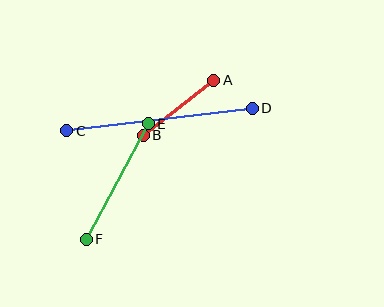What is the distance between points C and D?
The distance is approximately 187 pixels.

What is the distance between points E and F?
The distance is approximately 131 pixels.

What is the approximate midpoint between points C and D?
The midpoint is at approximately (159, 119) pixels.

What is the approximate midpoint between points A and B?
The midpoint is at approximately (179, 108) pixels.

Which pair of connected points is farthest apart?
Points C and D are farthest apart.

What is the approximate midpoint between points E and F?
The midpoint is at approximately (117, 182) pixels.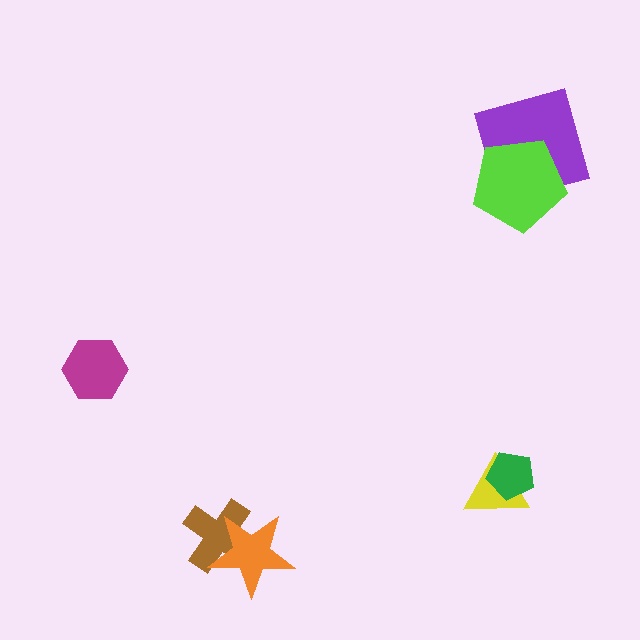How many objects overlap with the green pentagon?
1 object overlaps with the green pentagon.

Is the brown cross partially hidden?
Yes, it is partially covered by another shape.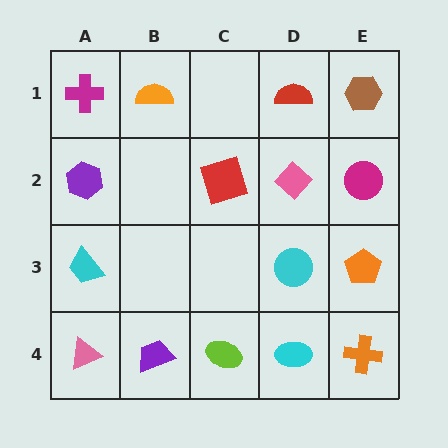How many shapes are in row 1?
4 shapes.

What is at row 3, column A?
A cyan trapezoid.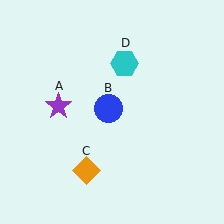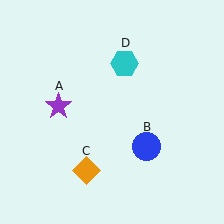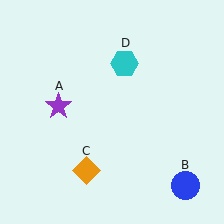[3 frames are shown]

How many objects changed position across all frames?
1 object changed position: blue circle (object B).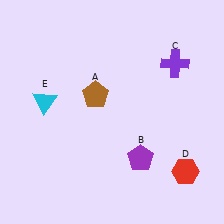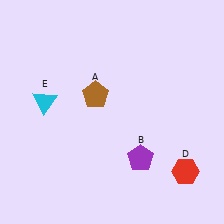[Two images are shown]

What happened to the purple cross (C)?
The purple cross (C) was removed in Image 2. It was in the top-right area of Image 1.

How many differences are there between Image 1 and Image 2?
There is 1 difference between the two images.